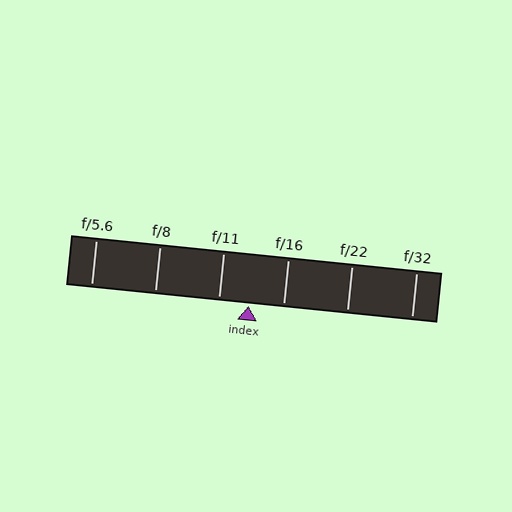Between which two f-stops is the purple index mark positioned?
The index mark is between f/11 and f/16.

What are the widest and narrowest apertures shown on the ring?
The widest aperture shown is f/5.6 and the narrowest is f/32.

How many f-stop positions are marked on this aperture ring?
There are 6 f-stop positions marked.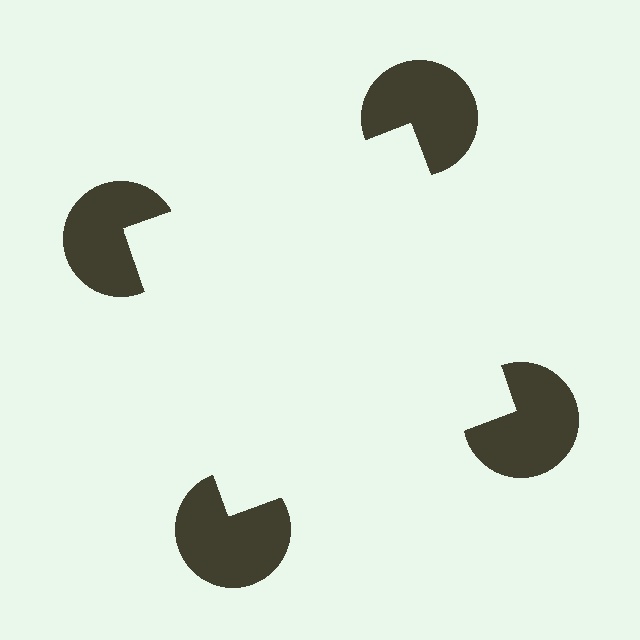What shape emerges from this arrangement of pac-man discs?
An illusory square — its edges are inferred from the aligned wedge cuts in the pac-man discs, not physically drawn.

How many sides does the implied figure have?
4 sides.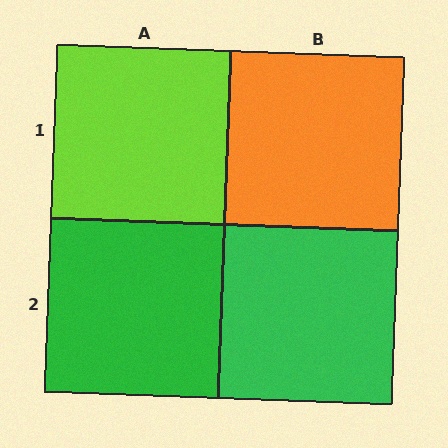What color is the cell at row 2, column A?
Green.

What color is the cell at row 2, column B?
Green.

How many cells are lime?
1 cell is lime.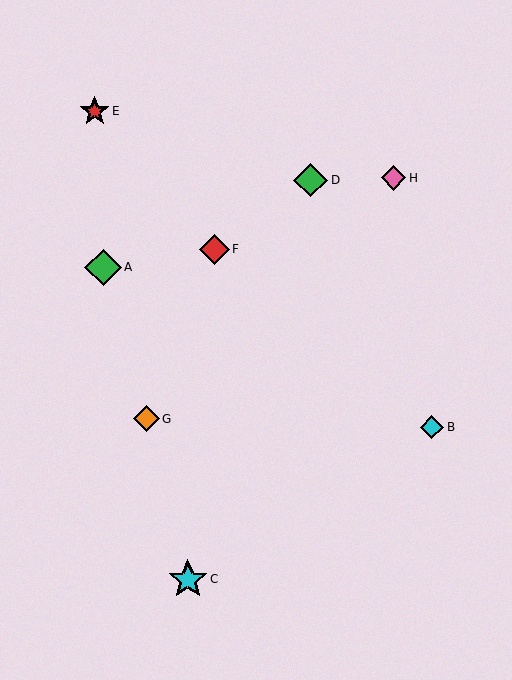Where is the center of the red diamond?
The center of the red diamond is at (214, 249).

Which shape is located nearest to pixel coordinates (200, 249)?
The red diamond (labeled F) at (214, 249) is nearest to that location.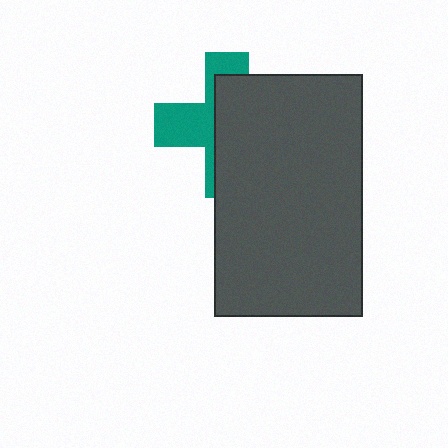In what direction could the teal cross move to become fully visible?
The teal cross could move left. That would shift it out from behind the dark gray rectangle entirely.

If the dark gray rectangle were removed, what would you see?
You would see the complete teal cross.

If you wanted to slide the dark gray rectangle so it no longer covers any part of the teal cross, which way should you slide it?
Slide it right — that is the most direct way to separate the two shapes.